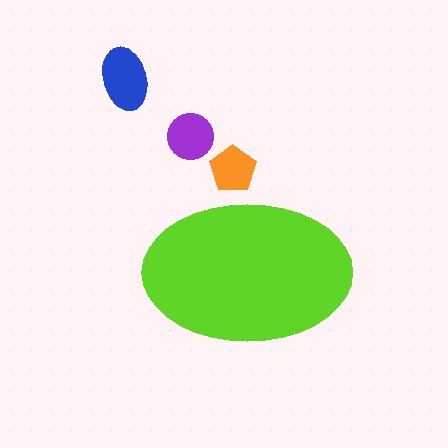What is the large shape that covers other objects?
A lime ellipse.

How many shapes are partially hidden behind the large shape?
1 shape is partially hidden.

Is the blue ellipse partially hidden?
No, the blue ellipse is fully visible.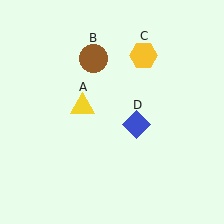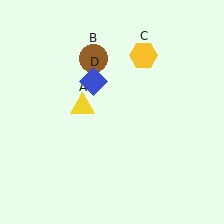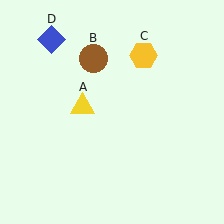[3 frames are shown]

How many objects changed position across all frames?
1 object changed position: blue diamond (object D).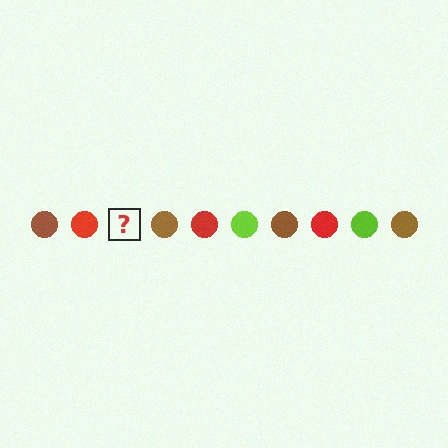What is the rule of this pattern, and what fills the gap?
The rule is that the pattern cycles through brown, red, lime circles. The gap should be filled with a lime circle.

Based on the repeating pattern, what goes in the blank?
The blank should be a lime circle.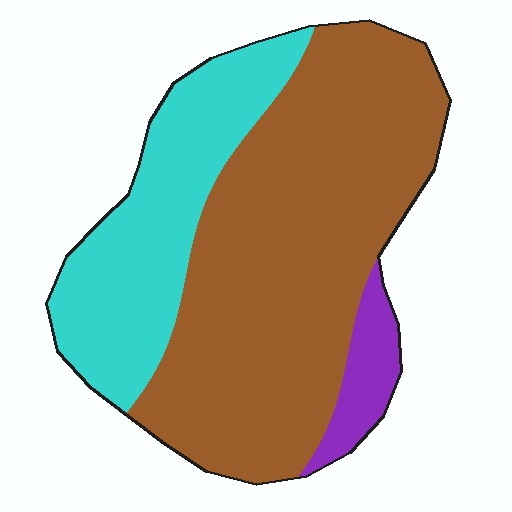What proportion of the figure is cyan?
Cyan covers 29% of the figure.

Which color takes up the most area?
Brown, at roughly 65%.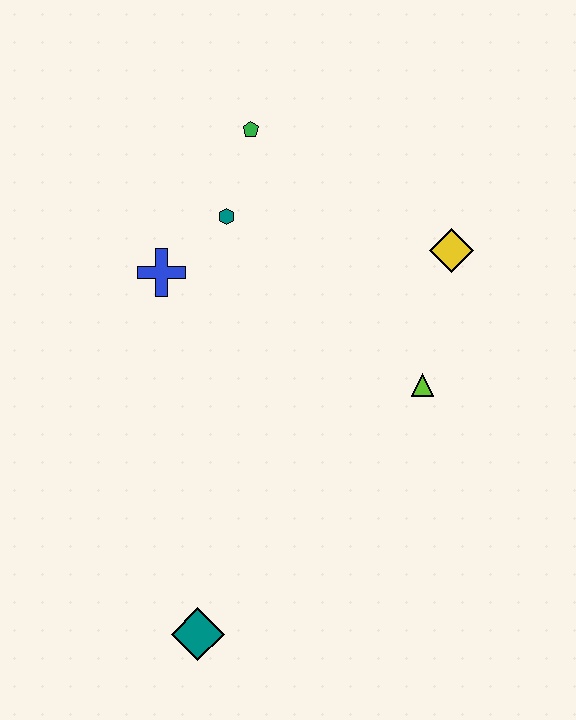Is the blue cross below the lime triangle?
No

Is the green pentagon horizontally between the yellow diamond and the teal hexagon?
Yes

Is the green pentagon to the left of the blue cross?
No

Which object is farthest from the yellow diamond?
The teal diamond is farthest from the yellow diamond.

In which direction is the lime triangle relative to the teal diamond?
The lime triangle is above the teal diamond.